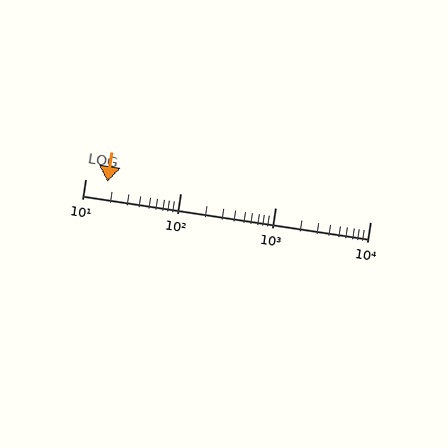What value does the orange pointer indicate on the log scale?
The pointer indicates approximately 17.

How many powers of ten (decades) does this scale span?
The scale spans 3 decades, from 10 to 10000.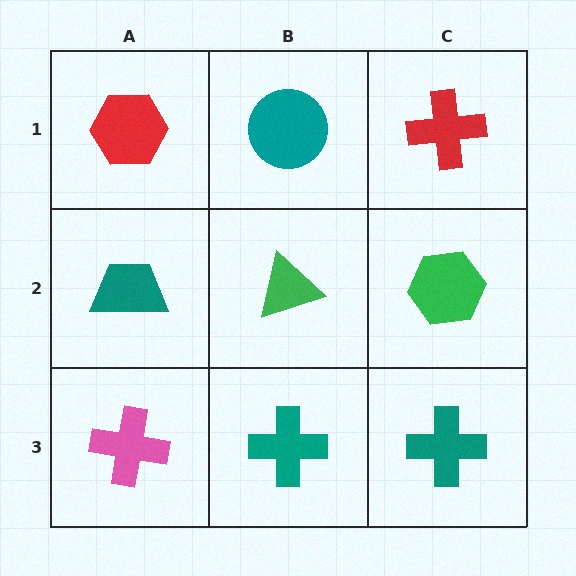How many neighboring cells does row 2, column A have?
3.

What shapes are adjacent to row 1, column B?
A green triangle (row 2, column B), a red hexagon (row 1, column A), a red cross (row 1, column C).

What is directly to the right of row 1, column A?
A teal circle.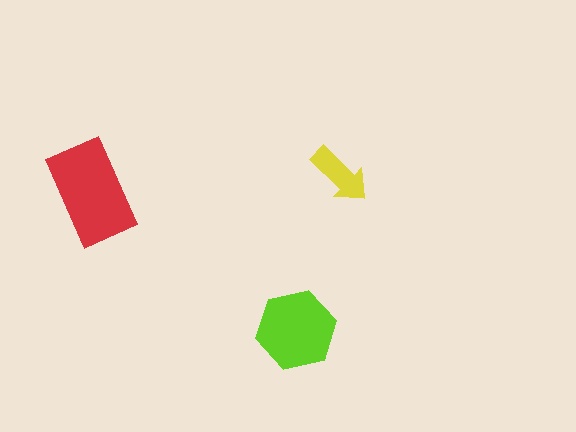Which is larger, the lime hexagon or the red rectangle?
The red rectangle.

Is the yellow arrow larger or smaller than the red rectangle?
Smaller.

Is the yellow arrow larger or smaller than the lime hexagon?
Smaller.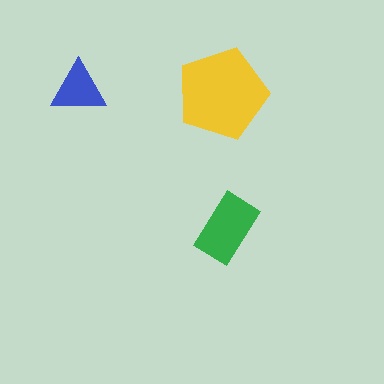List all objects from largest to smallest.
The yellow pentagon, the green rectangle, the blue triangle.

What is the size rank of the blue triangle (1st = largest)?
3rd.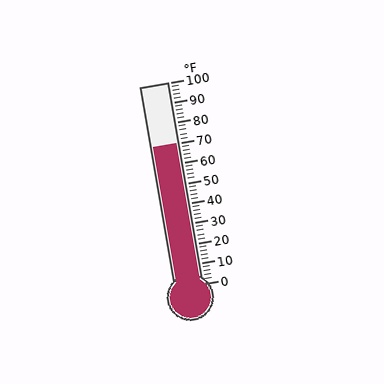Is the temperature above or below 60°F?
The temperature is above 60°F.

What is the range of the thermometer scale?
The thermometer scale ranges from 0°F to 100°F.